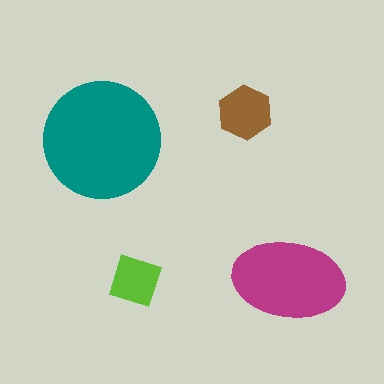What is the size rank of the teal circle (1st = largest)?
1st.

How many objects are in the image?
There are 4 objects in the image.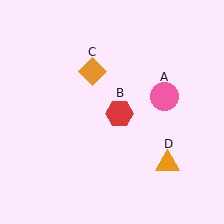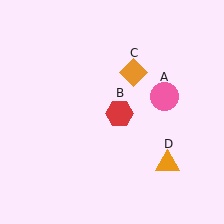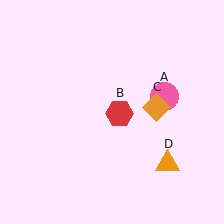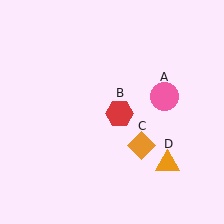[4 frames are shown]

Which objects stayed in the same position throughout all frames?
Pink circle (object A) and red hexagon (object B) and orange triangle (object D) remained stationary.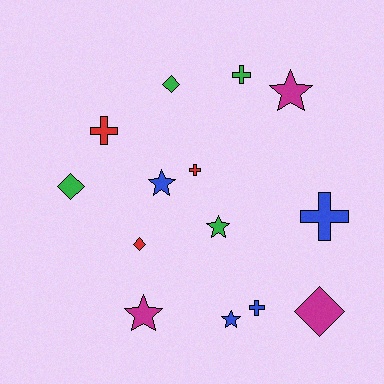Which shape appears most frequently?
Star, with 5 objects.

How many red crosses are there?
There are 2 red crosses.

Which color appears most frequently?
Green, with 4 objects.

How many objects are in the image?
There are 14 objects.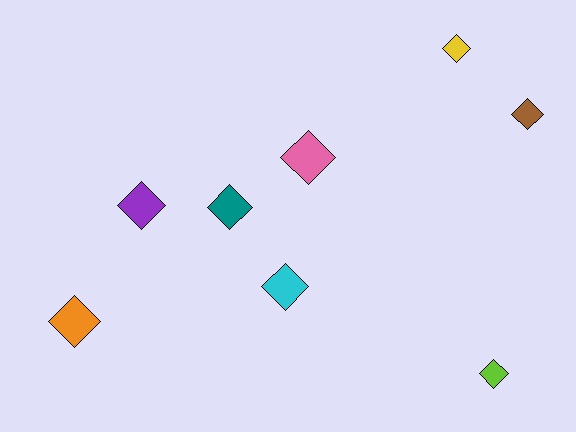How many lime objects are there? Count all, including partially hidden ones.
There is 1 lime object.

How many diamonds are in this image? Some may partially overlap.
There are 8 diamonds.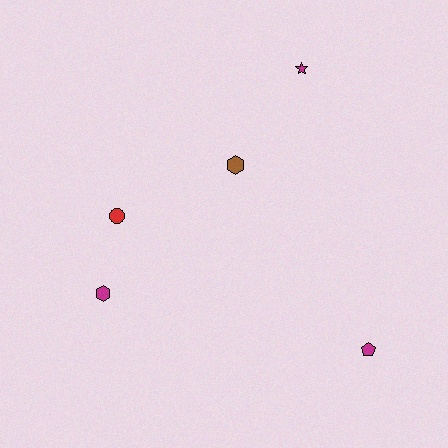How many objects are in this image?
There are 5 objects.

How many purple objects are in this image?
There are no purple objects.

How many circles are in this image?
There is 1 circle.